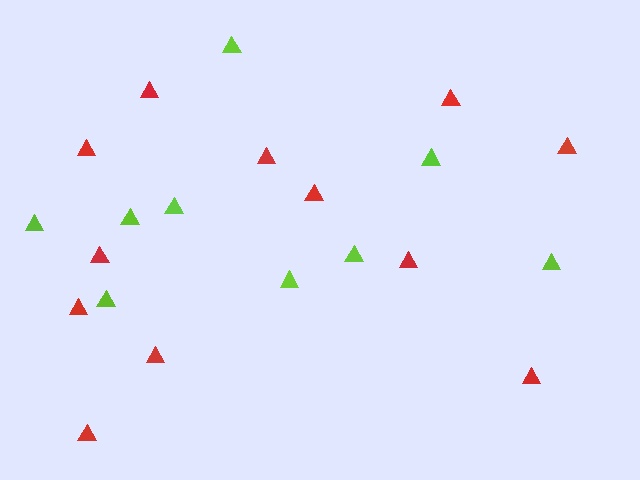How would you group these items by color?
There are 2 groups: one group of lime triangles (9) and one group of red triangles (12).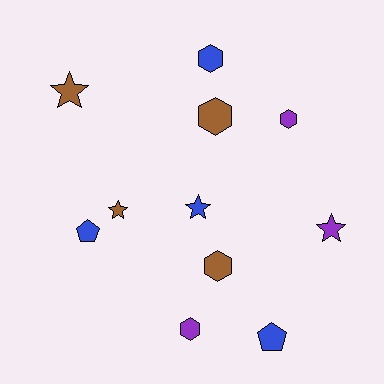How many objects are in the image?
There are 11 objects.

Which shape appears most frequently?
Hexagon, with 5 objects.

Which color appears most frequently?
Blue, with 4 objects.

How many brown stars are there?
There are 2 brown stars.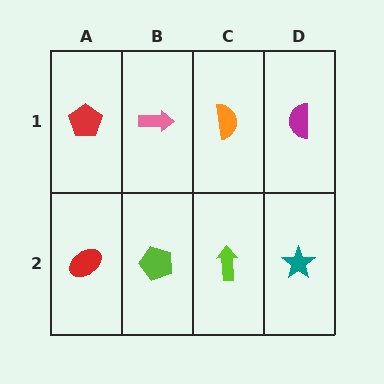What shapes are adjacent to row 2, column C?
An orange semicircle (row 1, column C), a lime pentagon (row 2, column B), a teal star (row 2, column D).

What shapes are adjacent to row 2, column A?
A red pentagon (row 1, column A), a lime pentagon (row 2, column B).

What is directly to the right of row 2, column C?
A teal star.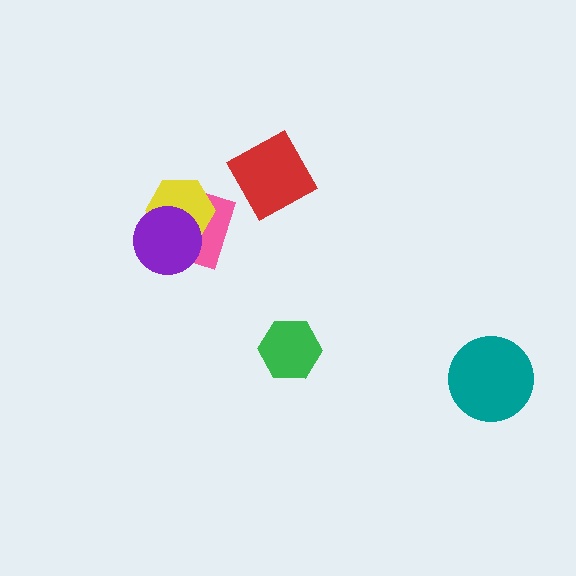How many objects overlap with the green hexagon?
0 objects overlap with the green hexagon.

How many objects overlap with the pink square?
2 objects overlap with the pink square.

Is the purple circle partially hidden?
No, no other shape covers it.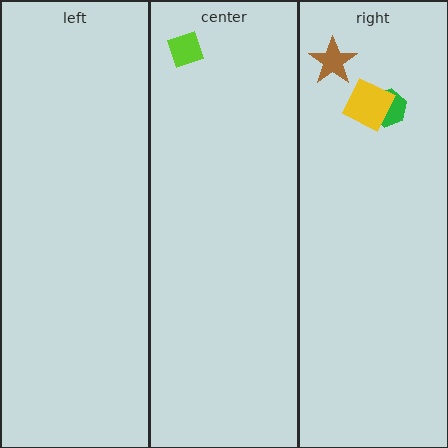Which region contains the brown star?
The right region.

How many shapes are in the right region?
3.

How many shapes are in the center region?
1.